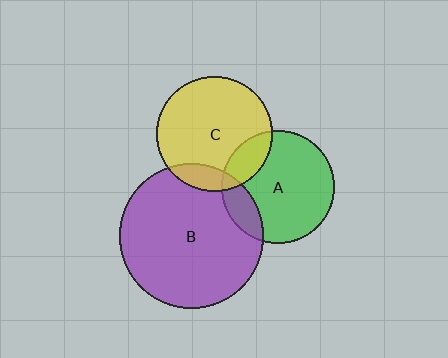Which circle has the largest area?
Circle B (purple).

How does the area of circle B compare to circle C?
Approximately 1.6 times.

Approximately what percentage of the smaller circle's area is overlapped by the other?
Approximately 15%.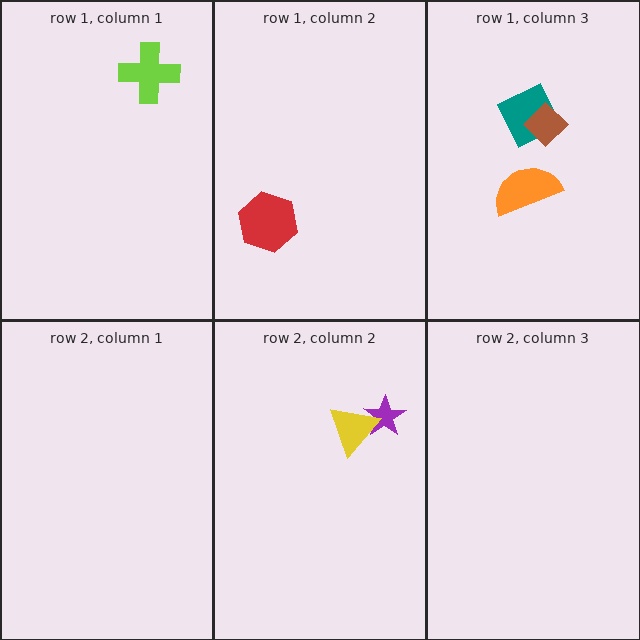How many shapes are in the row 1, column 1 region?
1.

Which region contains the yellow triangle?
The row 2, column 2 region.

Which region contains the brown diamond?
The row 1, column 3 region.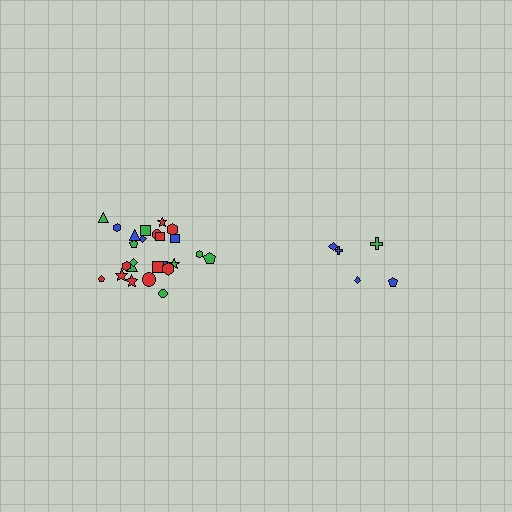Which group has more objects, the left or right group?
The left group.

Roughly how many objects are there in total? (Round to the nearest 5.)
Roughly 30 objects in total.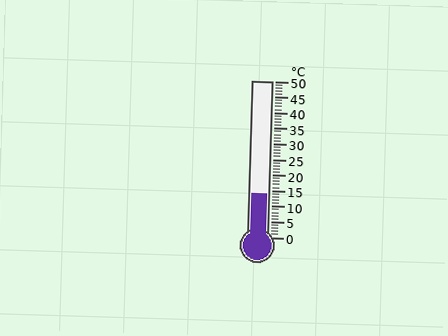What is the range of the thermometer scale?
The thermometer scale ranges from 0°C to 50°C.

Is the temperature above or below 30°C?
The temperature is below 30°C.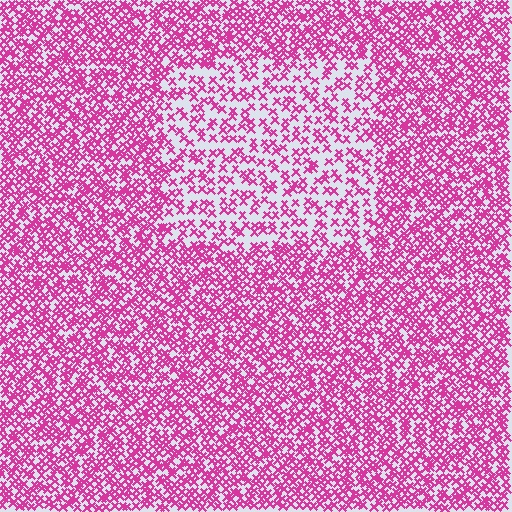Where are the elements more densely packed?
The elements are more densely packed outside the rectangle boundary.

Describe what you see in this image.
The image contains small magenta elements arranged at two different densities. A rectangle-shaped region is visible where the elements are less densely packed than the surrounding area.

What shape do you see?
I see a rectangle.